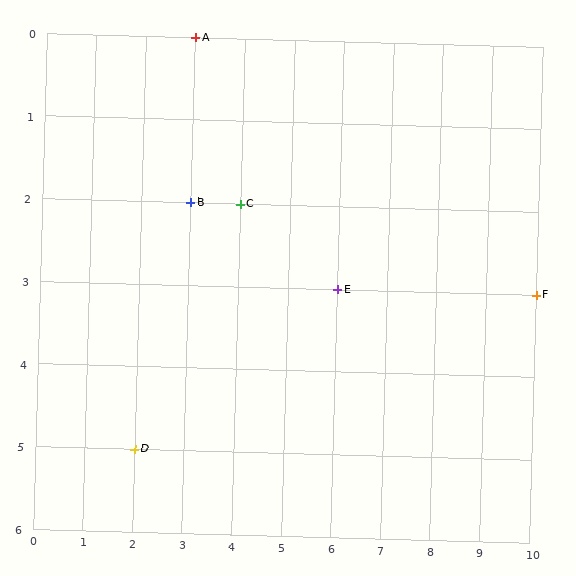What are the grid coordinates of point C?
Point C is at grid coordinates (4, 2).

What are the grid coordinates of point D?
Point D is at grid coordinates (2, 5).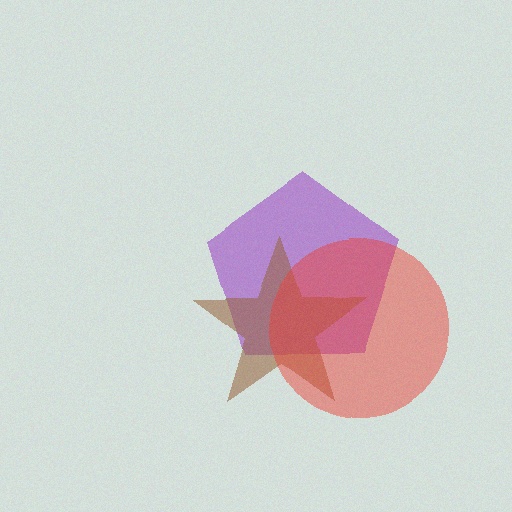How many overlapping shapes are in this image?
There are 3 overlapping shapes in the image.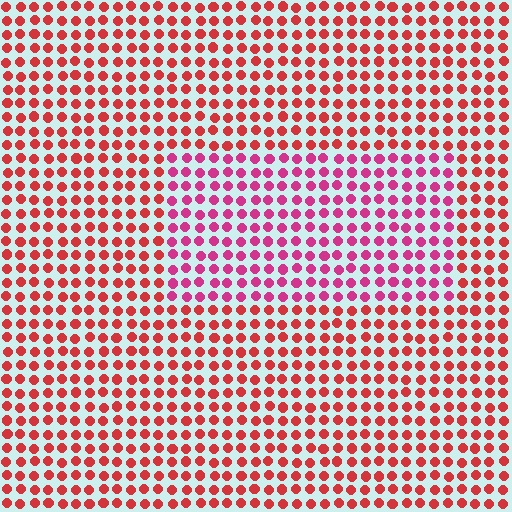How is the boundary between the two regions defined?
The boundary is defined purely by a slight shift in hue (about 31 degrees). Spacing, size, and orientation are identical on both sides.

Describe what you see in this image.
The image is filled with small red elements in a uniform arrangement. A rectangle-shaped region is visible where the elements are tinted to a slightly different hue, forming a subtle color boundary.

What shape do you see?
I see a rectangle.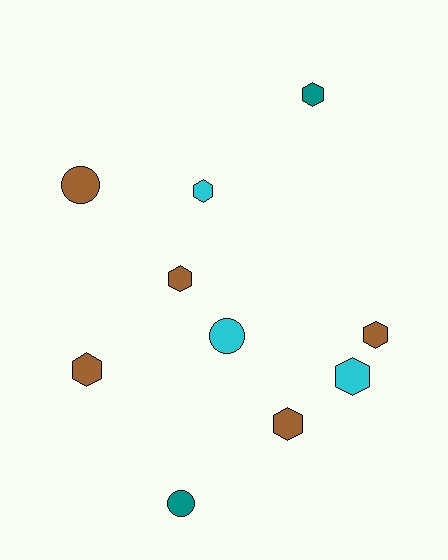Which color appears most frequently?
Brown, with 5 objects.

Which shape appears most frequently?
Hexagon, with 7 objects.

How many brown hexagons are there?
There are 4 brown hexagons.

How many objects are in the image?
There are 10 objects.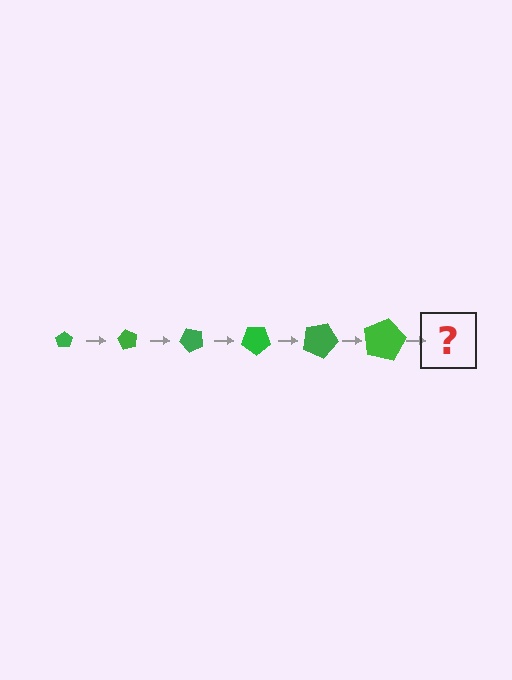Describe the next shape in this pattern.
It should be a pentagon, larger than the previous one and rotated 360 degrees from the start.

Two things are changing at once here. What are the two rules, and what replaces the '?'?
The two rules are that the pentagon grows larger each step and it rotates 60 degrees each step. The '?' should be a pentagon, larger than the previous one and rotated 360 degrees from the start.